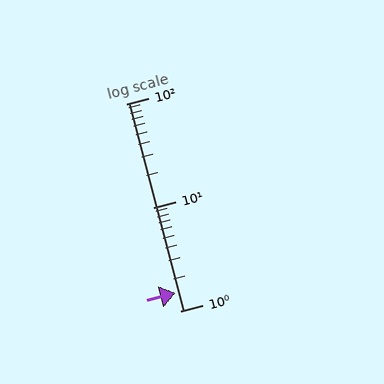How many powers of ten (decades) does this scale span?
The scale spans 2 decades, from 1 to 100.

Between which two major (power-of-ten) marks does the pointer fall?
The pointer is between 1 and 10.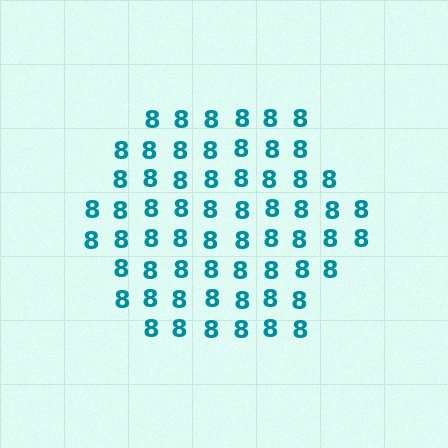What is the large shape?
The large shape is a hexagon.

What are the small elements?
The small elements are digit 8's.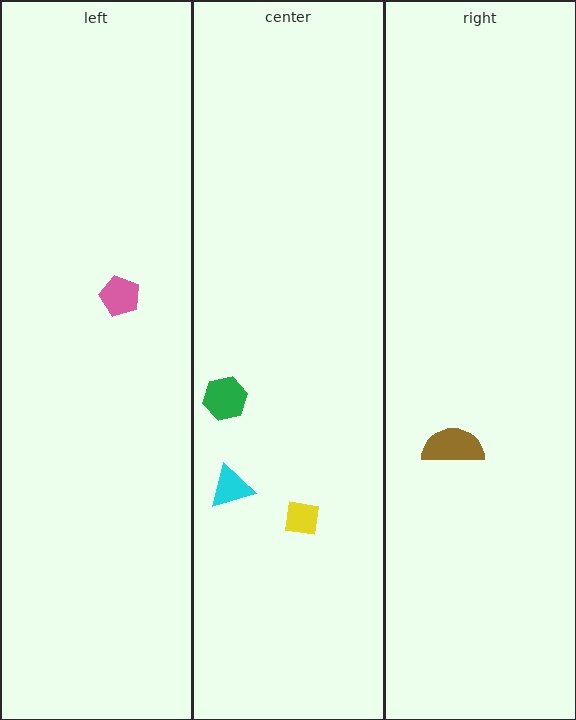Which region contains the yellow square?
The center region.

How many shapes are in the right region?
1.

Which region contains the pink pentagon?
The left region.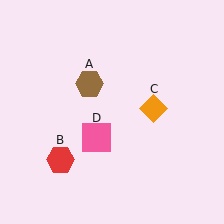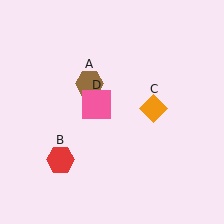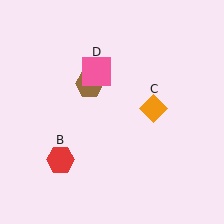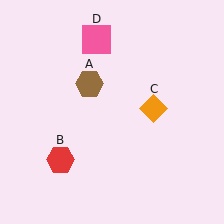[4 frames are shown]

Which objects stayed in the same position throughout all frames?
Brown hexagon (object A) and red hexagon (object B) and orange diamond (object C) remained stationary.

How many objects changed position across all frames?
1 object changed position: pink square (object D).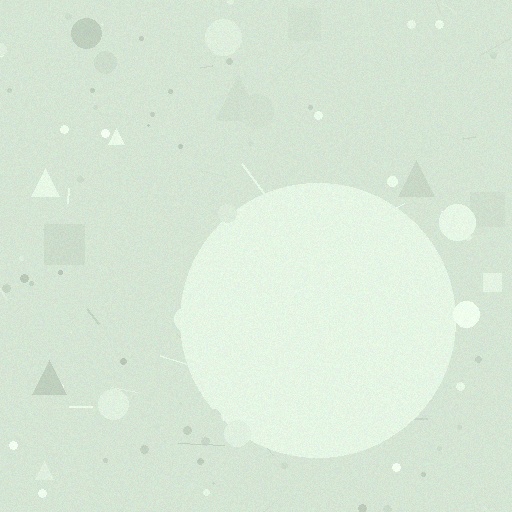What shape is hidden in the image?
A circle is hidden in the image.